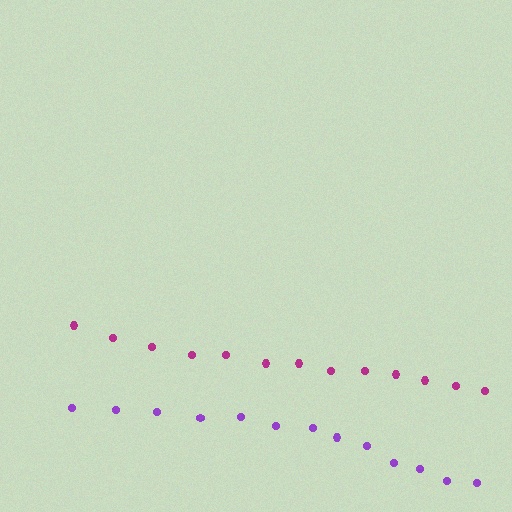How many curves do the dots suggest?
There are 2 distinct paths.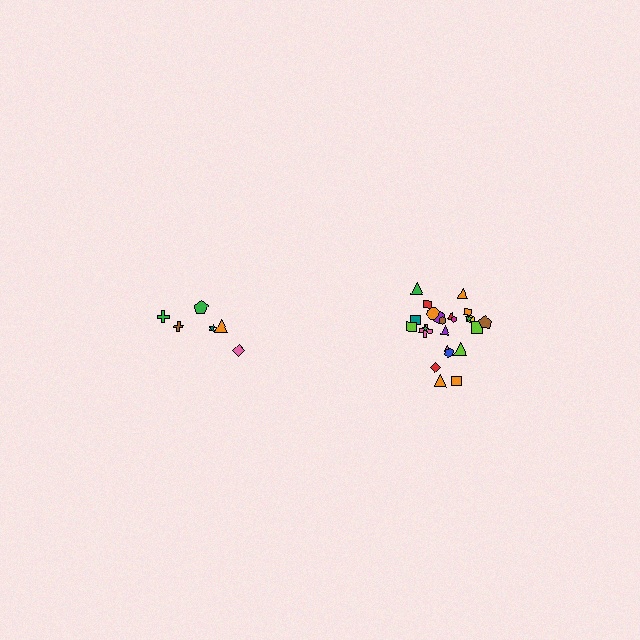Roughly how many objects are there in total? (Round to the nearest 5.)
Roughly 30 objects in total.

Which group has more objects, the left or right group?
The right group.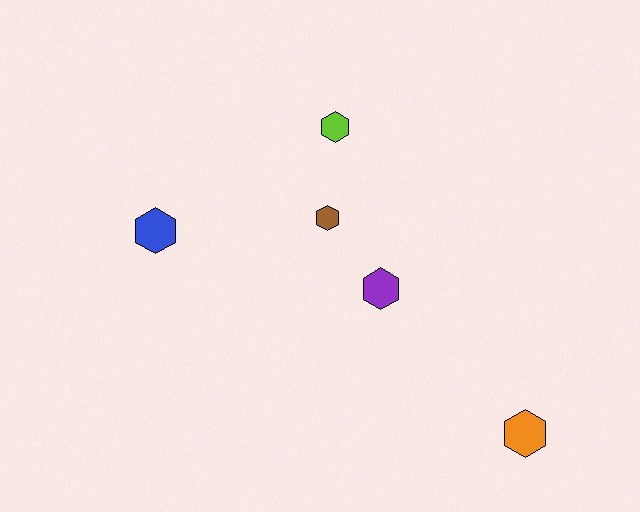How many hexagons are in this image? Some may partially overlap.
There are 5 hexagons.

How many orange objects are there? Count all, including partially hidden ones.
There is 1 orange object.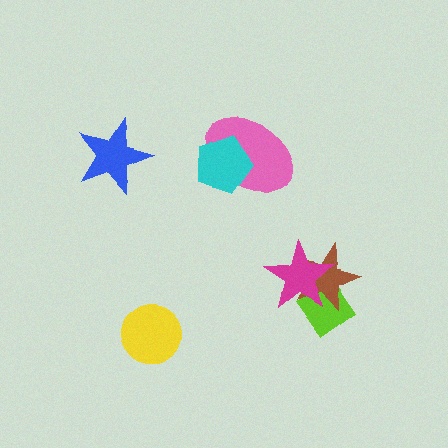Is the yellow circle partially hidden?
No, no other shape covers it.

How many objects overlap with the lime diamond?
2 objects overlap with the lime diamond.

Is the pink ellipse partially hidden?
Yes, it is partially covered by another shape.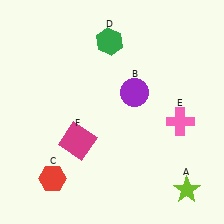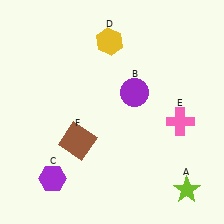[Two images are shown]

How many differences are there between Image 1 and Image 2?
There are 3 differences between the two images.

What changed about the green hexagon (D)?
In Image 1, D is green. In Image 2, it changed to yellow.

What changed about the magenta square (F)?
In Image 1, F is magenta. In Image 2, it changed to brown.